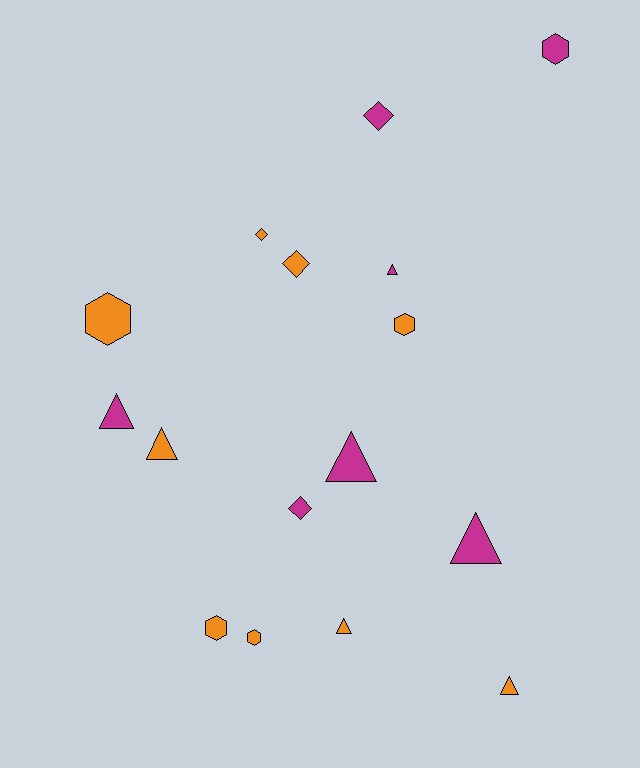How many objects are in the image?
There are 16 objects.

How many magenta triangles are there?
There are 4 magenta triangles.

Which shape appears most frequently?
Triangle, with 7 objects.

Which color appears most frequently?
Orange, with 9 objects.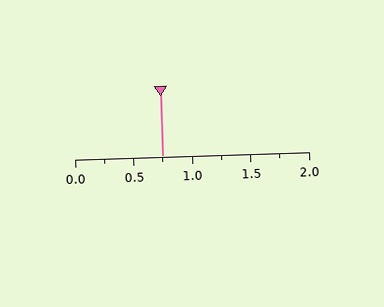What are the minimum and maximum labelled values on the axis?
The axis runs from 0.0 to 2.0.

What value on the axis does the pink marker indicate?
The marker indicates approximately 0.75.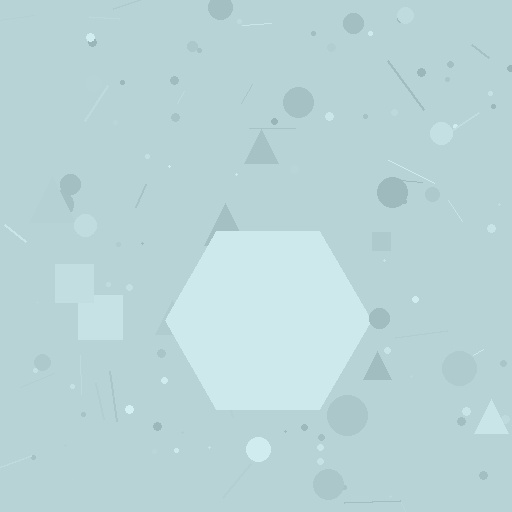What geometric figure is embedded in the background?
A hexagon is embedded in the background.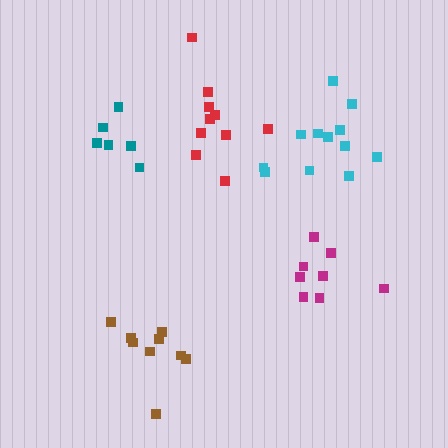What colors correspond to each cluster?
The clusters are colored: red, magenta, brown, cyan, teal.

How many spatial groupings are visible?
There are 5 spatial groupings.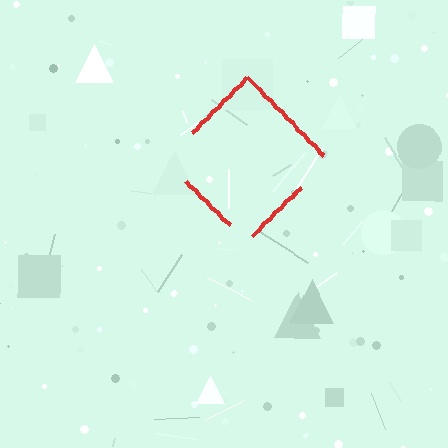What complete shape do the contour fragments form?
The contour fragments form a diamond.